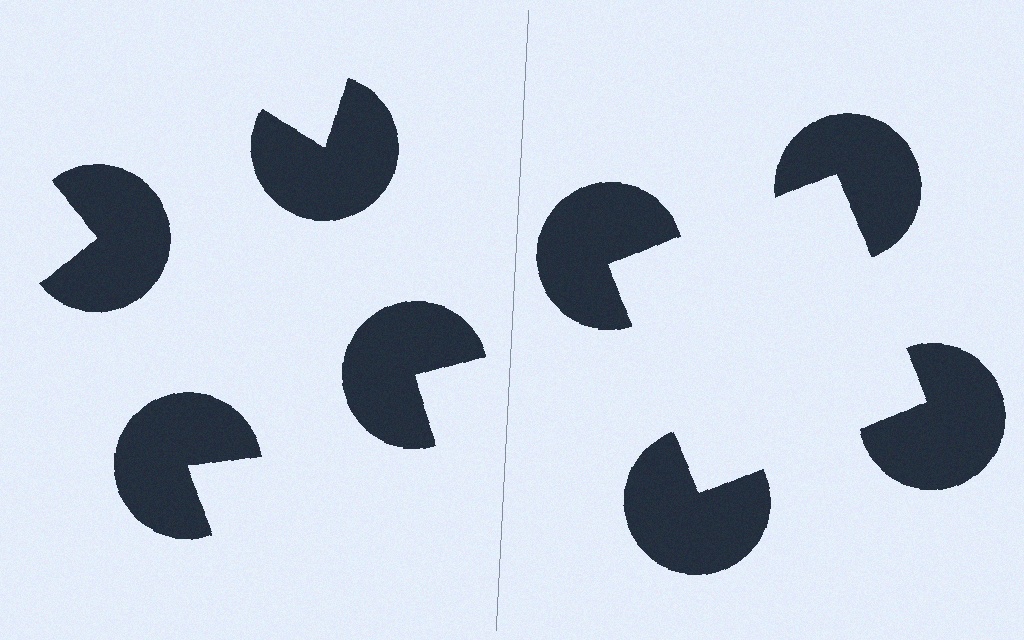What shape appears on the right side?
An illusory square.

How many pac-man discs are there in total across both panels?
8 — 4 on each side.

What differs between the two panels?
The pac-man discs are positioned identically on both sides; only the wedge orientations differ. On the right they align to a square; on the left they are misaligned.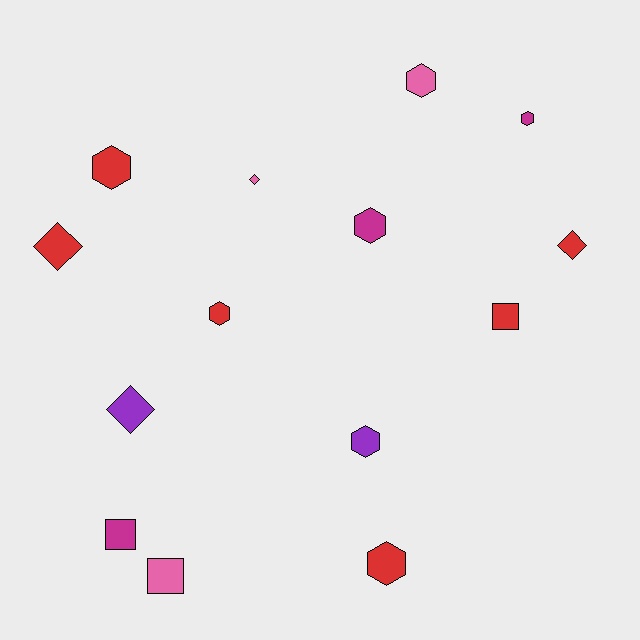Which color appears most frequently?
Red, with 6 objects.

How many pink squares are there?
There is 1 pink square.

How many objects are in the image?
There are 14 objects.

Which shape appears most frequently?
Hexagon, with 7 objects.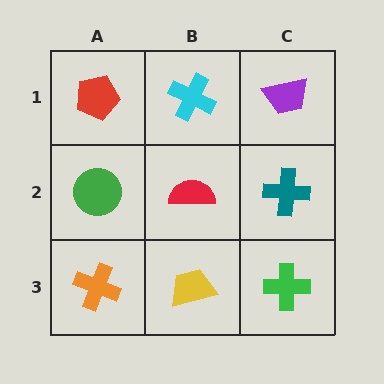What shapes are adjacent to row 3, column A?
A green circle (row 2, column A), a yellow trapezoid (row 3, column B).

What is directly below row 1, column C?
A teal cross.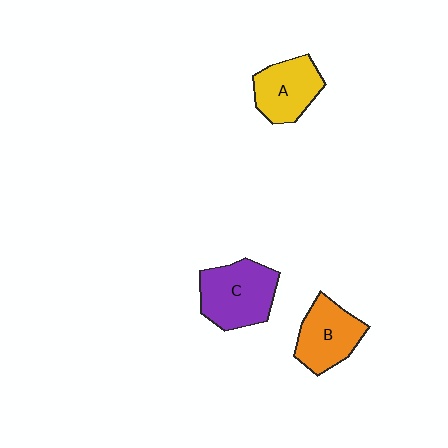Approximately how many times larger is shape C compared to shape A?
Approximately 1.3 times.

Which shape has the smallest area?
Shape A (yellow).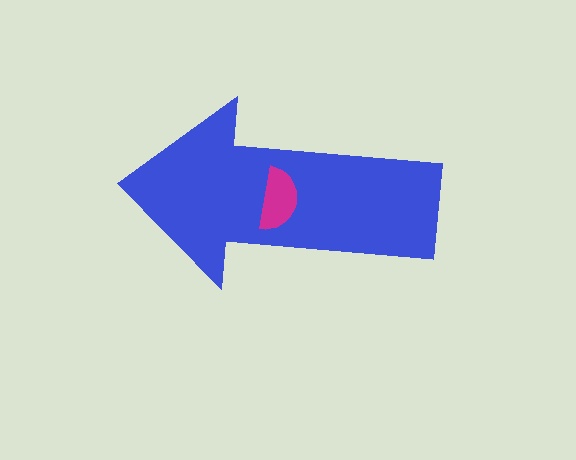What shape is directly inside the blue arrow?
The magenta semicircle.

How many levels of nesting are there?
2.